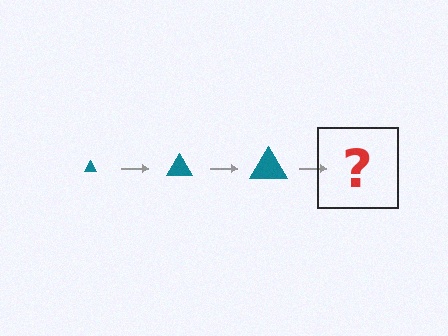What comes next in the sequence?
The next element should be a teal triangle, larger than the previous one.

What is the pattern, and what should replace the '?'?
The pattern is that the triangle gets progressively larger each step. The '?' should be a teal triangle, larger than the previous one.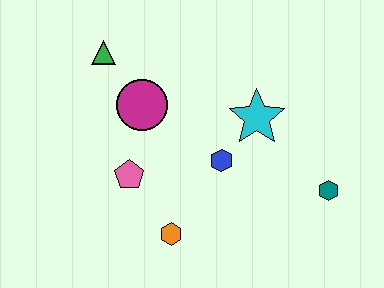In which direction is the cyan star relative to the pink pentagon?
The cyan star is to the right of the pink pentagon.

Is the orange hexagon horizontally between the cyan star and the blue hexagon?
No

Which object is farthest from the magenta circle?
The teal hexagon is farthest from the magenta circle.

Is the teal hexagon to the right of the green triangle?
Yes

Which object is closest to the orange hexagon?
The pink pentagon is closest to the orange hexagon.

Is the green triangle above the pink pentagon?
Yes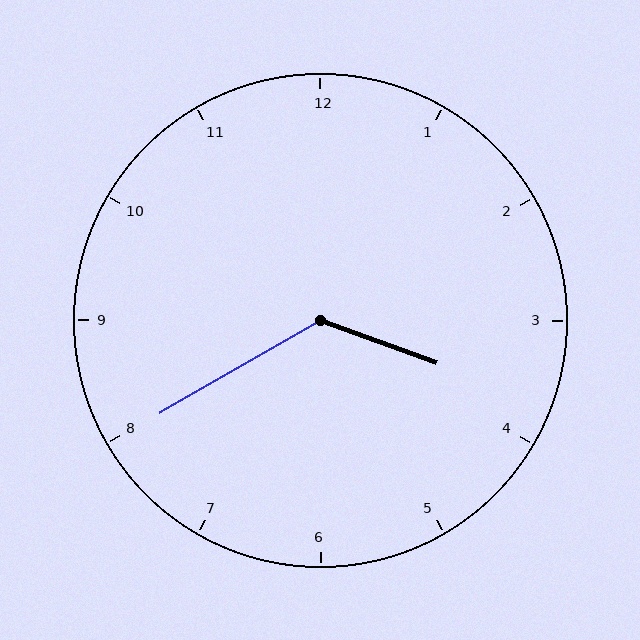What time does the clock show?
3:40.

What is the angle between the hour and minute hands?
Approximately 130 degrees.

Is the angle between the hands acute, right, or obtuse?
It is obtuse.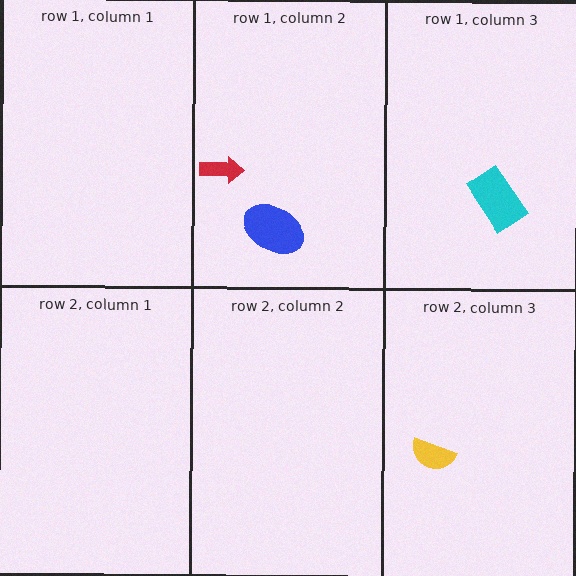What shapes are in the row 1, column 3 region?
The cyan rectangle.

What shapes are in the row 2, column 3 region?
The yellow semicircle.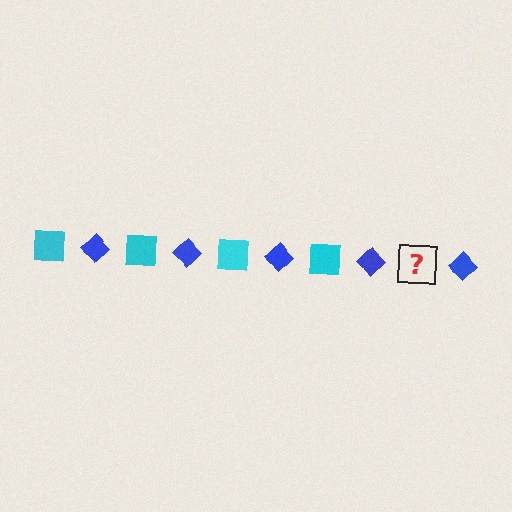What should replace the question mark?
The question mark should be replaced with a cyan square.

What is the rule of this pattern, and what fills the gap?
The rule is that the pattern alternates between cyan square and blue diamond. The gap should be filled with a cyan square.